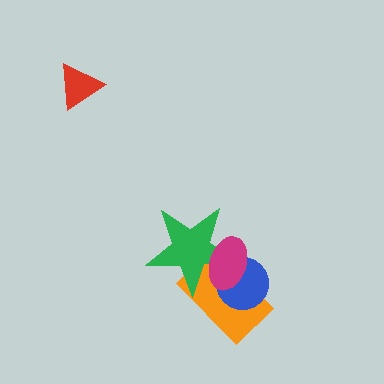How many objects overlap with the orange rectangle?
3 objects overlap with the orange rectangle.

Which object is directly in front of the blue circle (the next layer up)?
The green star is directly in front of the blue circle.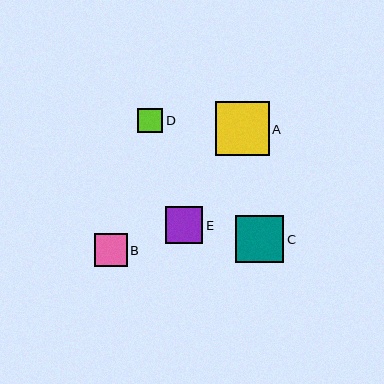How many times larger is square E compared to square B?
Square E is approximately 1.1 times the size of square B.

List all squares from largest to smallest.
From largest to smallest: A, C, E, B, D.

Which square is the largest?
Square A is the largest with a size of approximately 54 pixels.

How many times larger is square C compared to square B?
Square C is approximately 1.5 times the size of square B.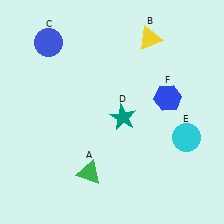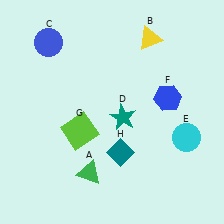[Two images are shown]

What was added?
A lime square (G), a teal diamond (H) were added in Image 2.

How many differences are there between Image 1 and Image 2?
There are 2 differences between the two images.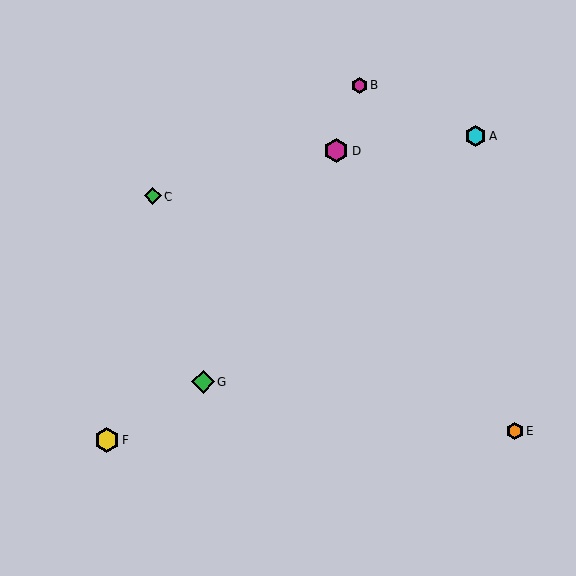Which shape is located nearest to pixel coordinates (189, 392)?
The green diamond (labeled G) at (203, 381) is nearest to that location.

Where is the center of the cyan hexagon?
The center of the cyan hexagon is at (475, 136).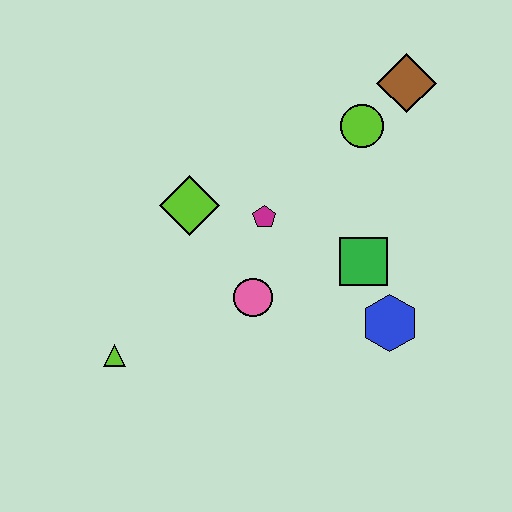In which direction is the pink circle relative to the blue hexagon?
The pink circle is to the left of the blue hexagon.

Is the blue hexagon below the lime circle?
Yes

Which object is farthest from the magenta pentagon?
The lime triangle is farthest from the magenta pentagon.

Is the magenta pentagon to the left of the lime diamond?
No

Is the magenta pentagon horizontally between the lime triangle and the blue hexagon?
Yes